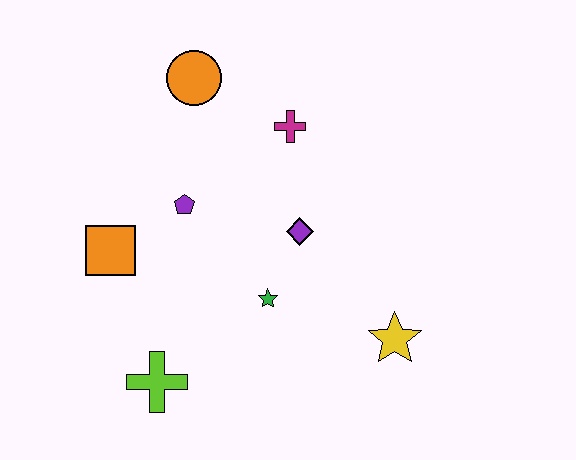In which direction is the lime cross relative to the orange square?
The lime cross is below the orange square.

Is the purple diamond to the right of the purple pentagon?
Yes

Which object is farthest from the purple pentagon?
The yellow star is farthest from the purple pentagon.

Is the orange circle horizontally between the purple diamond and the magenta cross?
No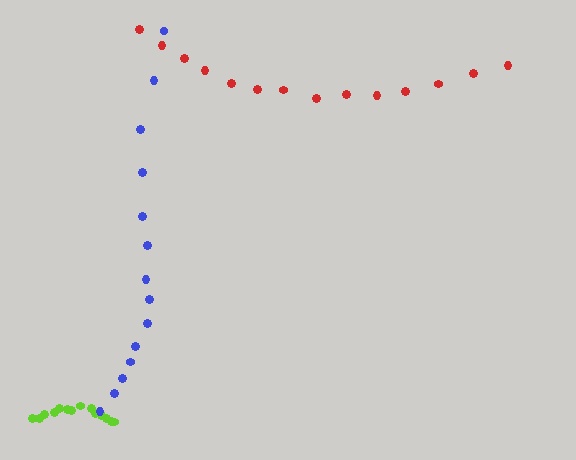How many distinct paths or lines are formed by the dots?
There are 3 distinct paths.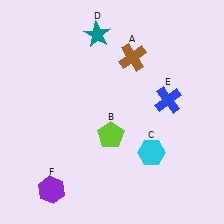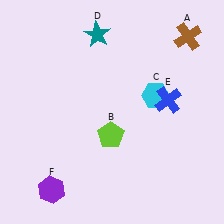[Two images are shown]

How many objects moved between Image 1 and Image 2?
2 objects moved between the two images.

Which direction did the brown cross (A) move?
The brown cross (A) moved right.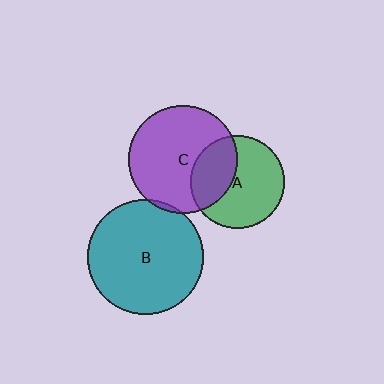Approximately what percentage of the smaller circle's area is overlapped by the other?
Approximately 5%.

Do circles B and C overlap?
Yes.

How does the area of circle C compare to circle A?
Approximately 1.4 times.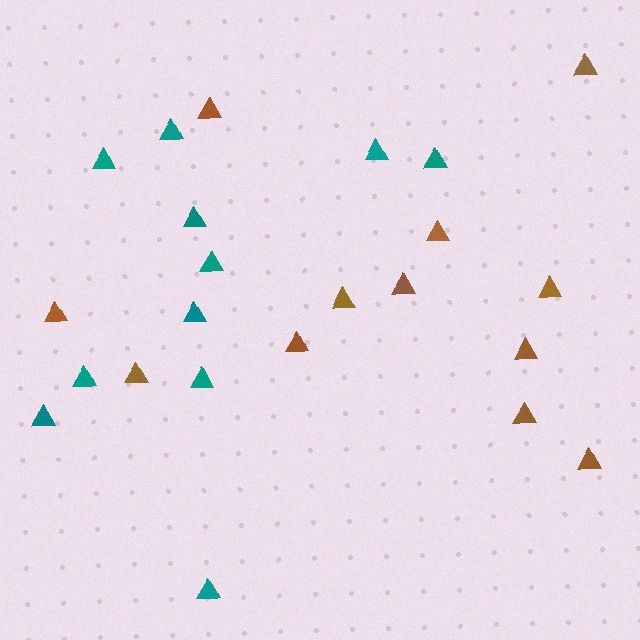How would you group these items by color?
There are 2 groups: one group of teal triangles (11) and one group of brown triangles (12).